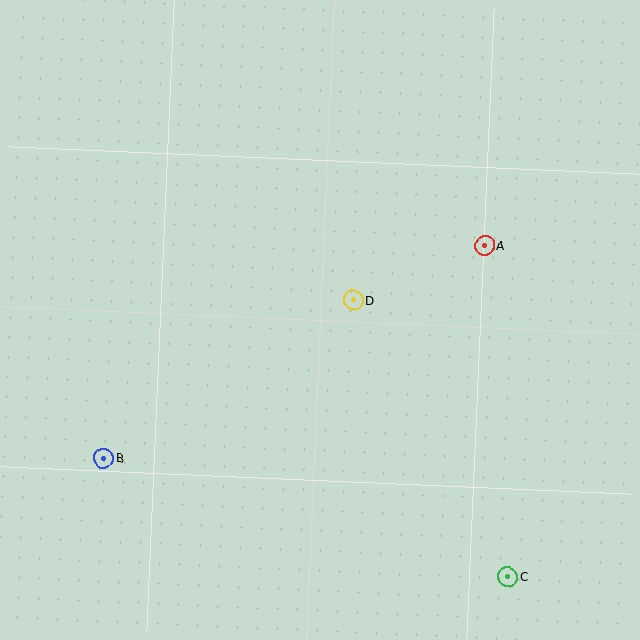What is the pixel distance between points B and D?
The distance between B and D is 295 pixels.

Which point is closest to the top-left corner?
Point D is closest to the top-left corner.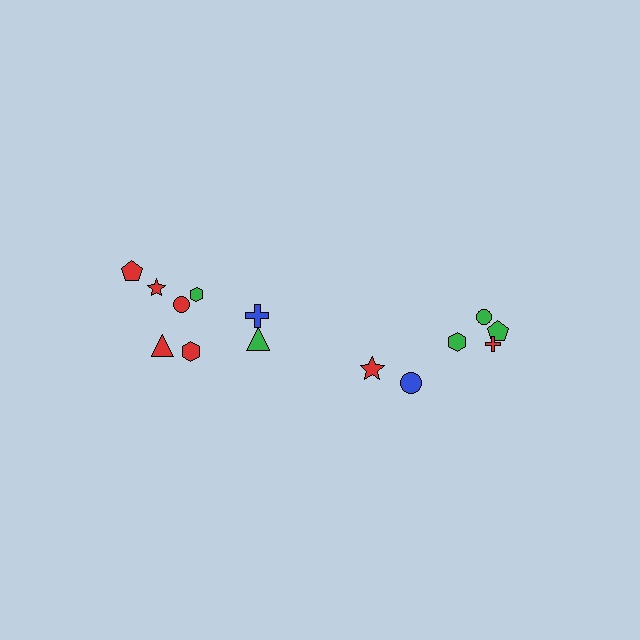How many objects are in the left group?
There are 8 objects.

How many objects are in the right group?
There are 6 objects.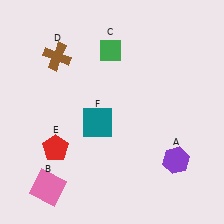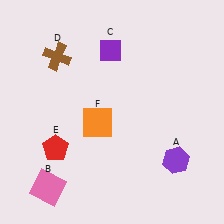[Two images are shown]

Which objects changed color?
C changed from green to purple. F changed from teal to orange.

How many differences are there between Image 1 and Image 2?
There are 2 differences between the two images.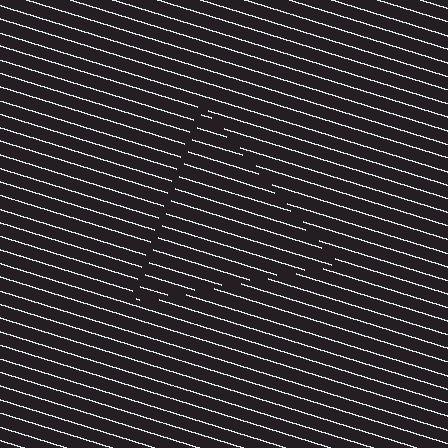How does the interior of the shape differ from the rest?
The interior of the shape contains the same grating, shifted by half a period — the contour is defined by the phase discontinuity where line-ends from the inner and outer gratings abut.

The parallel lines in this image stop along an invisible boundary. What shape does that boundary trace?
An illusory triangle. The interior of the shape contains the same grating, shifted by half a period — the contour is defined by the phase discontinuity where line-ends from the inner and outer gratings abut.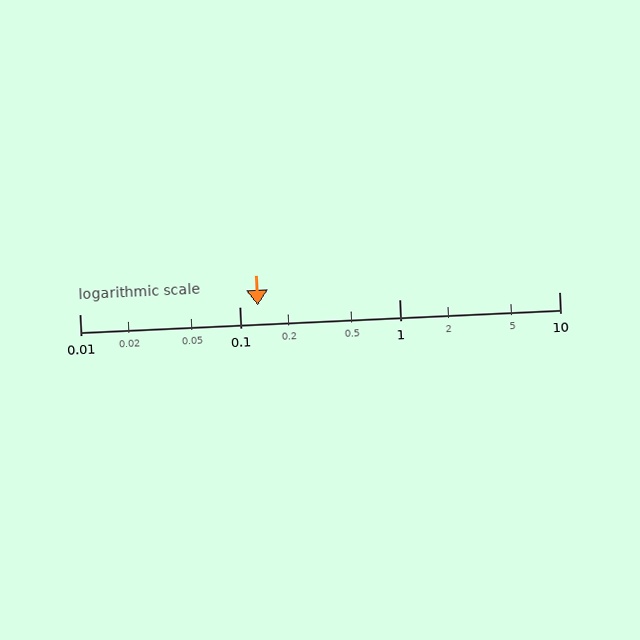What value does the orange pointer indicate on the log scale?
The pointer indicates approximately 0.13.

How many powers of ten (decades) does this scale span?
The scale spans 3 decades, from 0.01 to 10.